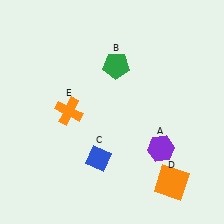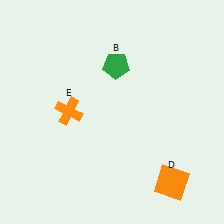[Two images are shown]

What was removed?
The blue diamond (C), the purple hexagon (A) were removed in Image 2.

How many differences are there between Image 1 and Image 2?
There are 2 differences between the two images.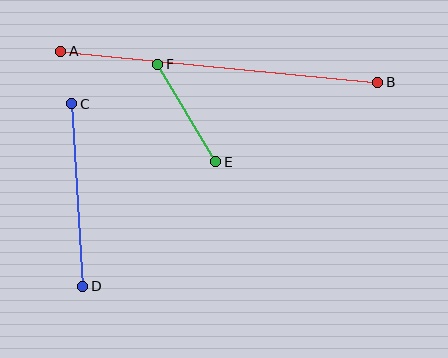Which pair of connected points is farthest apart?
Points A and B are farthest apart.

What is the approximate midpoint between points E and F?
The midpoint is at approximately (187, 113) pixels.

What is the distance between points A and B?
The distance is approximately 318 pixels.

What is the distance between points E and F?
The distance is approximately 113 pixels.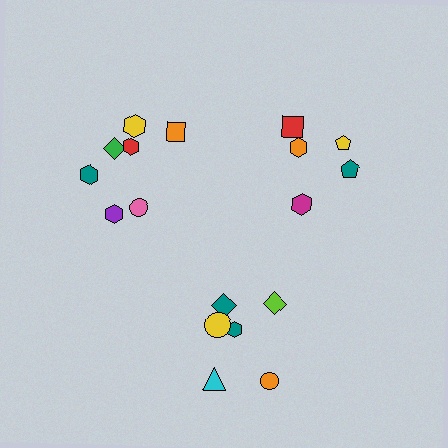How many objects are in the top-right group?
There are 5 objects.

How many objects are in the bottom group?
There are 6 objects.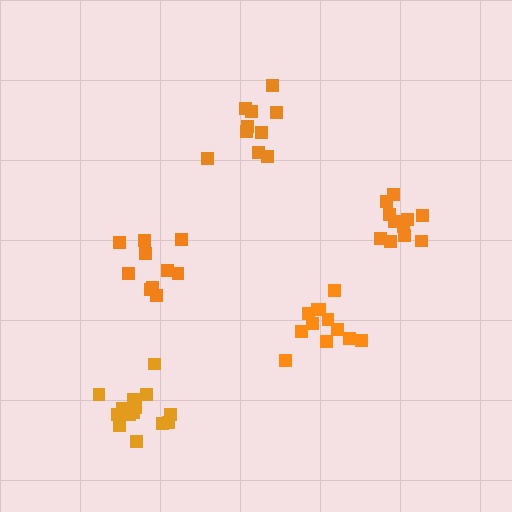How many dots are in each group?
Group 1: 10 dots, Group 2: 14 dots, Group 3: 12 dots, Group 4: 11 dots, Group 5: 10 dots (57 total).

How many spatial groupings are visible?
There are 5 spatial groupings.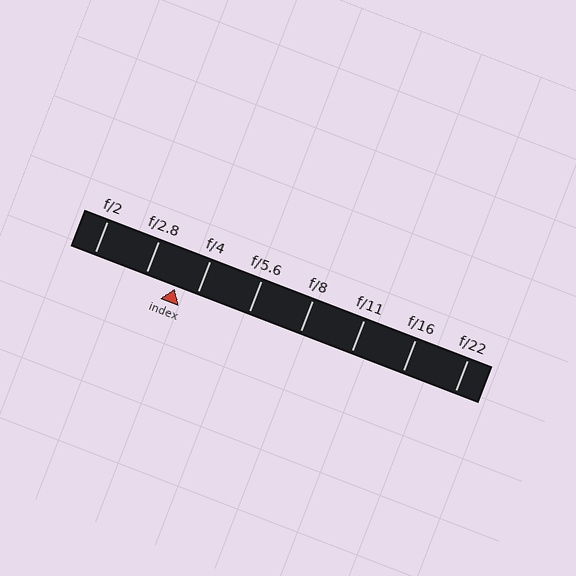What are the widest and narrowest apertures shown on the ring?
The widest aperture shown is f/2 and the narrowest is f/22.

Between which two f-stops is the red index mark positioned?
The index mark is between f/2.8 and f/4.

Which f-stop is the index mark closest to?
The index mark is closest to f/4.